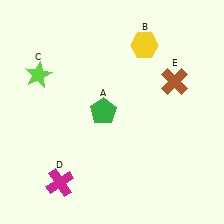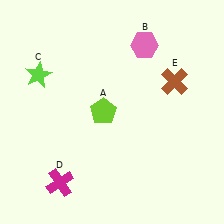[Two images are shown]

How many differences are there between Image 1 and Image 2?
There are 2 differences between the two images.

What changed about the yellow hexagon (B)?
In Image 1, B is yellow. In Image 2, it changed to pink.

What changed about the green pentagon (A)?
In Image 1, A is green. In Image 2, it changed to lime.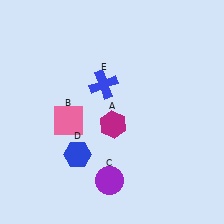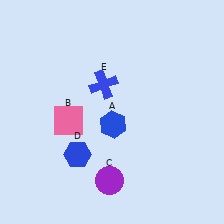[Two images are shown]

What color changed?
The hexagon (A) changed from magenta in Image 1 to blue in Image 2.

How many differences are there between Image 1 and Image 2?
There is 1 difference between the two images.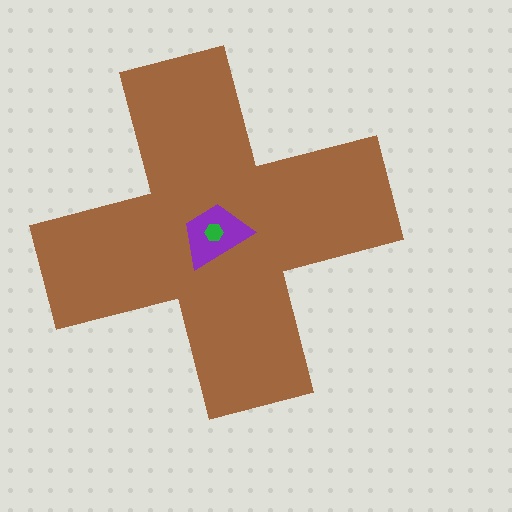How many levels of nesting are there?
3.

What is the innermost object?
The green hexagon.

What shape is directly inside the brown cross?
The purple trapezoid.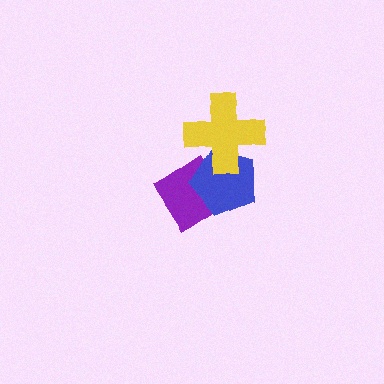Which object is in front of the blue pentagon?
The yellow cross is in front of the blue pentagon.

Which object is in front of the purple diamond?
The blue pentagon is in front of the purple diamond.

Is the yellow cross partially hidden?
No, no other shape covers it.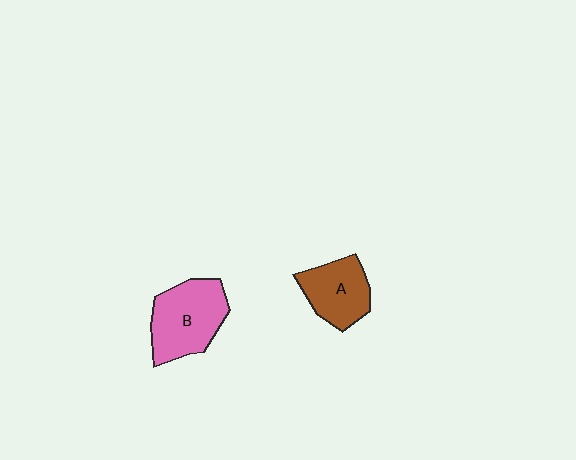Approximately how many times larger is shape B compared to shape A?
Approximately 1.3 times.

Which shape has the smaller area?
Shape A (brown).